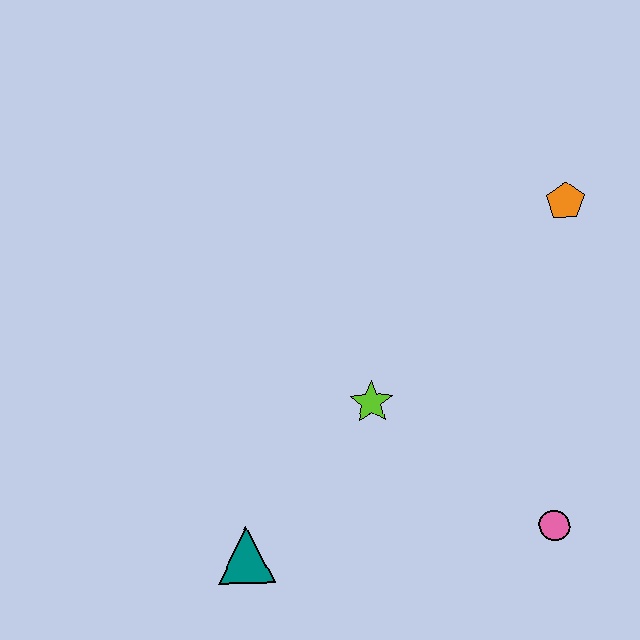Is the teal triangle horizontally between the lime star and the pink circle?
No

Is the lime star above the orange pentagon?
No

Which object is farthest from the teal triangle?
The orange pentagon is farthest from the teal triangle.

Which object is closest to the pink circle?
The lime star is closest to the pink circle.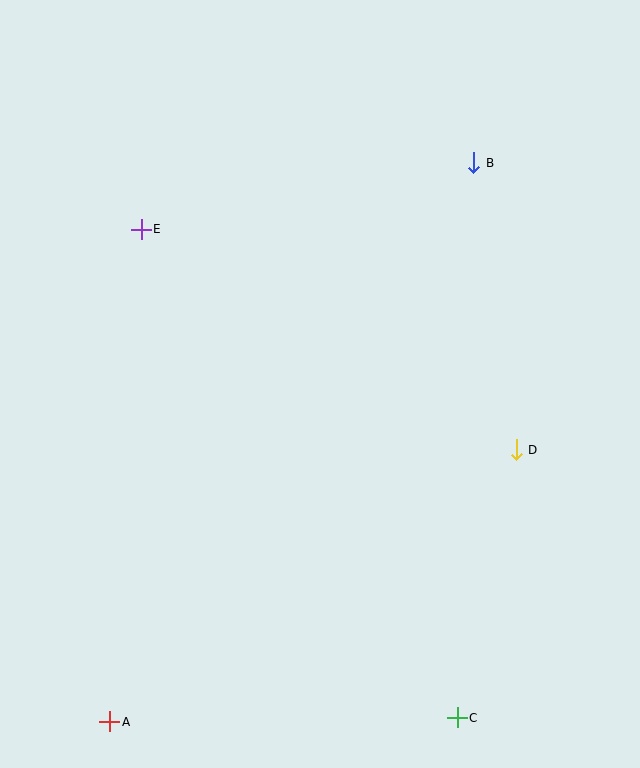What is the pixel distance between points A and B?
The distance between A and B is 667 pixels.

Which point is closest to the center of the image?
Point D at (516, 450) is closest to the center.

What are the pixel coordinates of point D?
Point D is at (516, 450).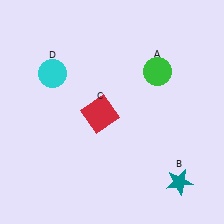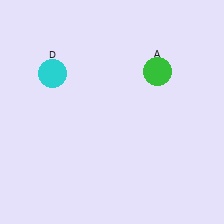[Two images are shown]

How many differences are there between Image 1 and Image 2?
There are 2 differences between the two images.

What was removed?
The teal star (B), the red square (C) were removed in Image 2.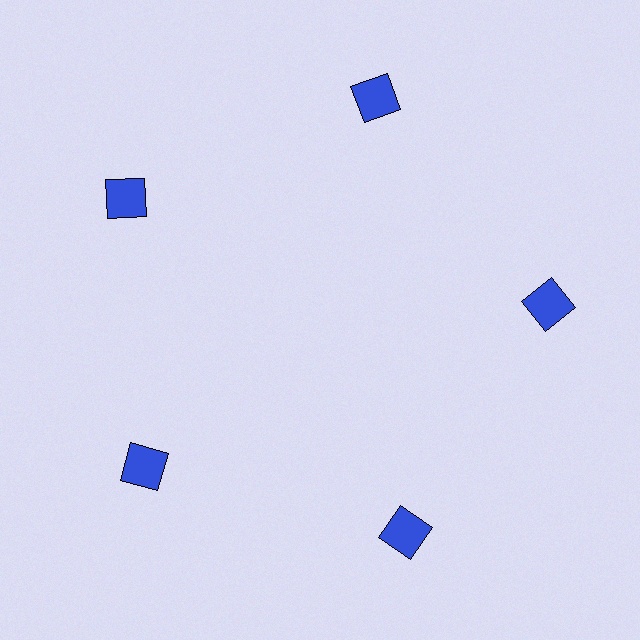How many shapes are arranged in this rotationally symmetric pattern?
There are 5 shapes, arranged in 5 groups of 1.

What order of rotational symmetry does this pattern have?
This pattern has 5-fold rotational symmetry.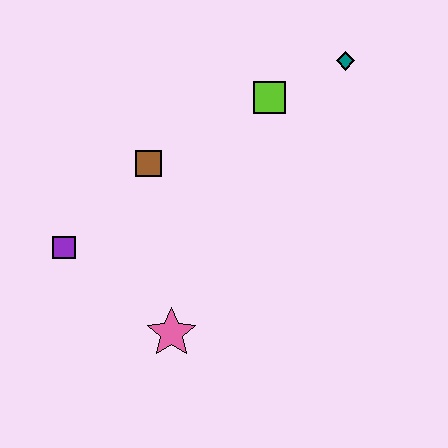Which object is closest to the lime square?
The teal diamond is closest to the lime square.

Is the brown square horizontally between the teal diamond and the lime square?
No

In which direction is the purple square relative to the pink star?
The purple square is to the left of the pink star.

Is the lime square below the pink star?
No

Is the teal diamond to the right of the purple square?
Yes